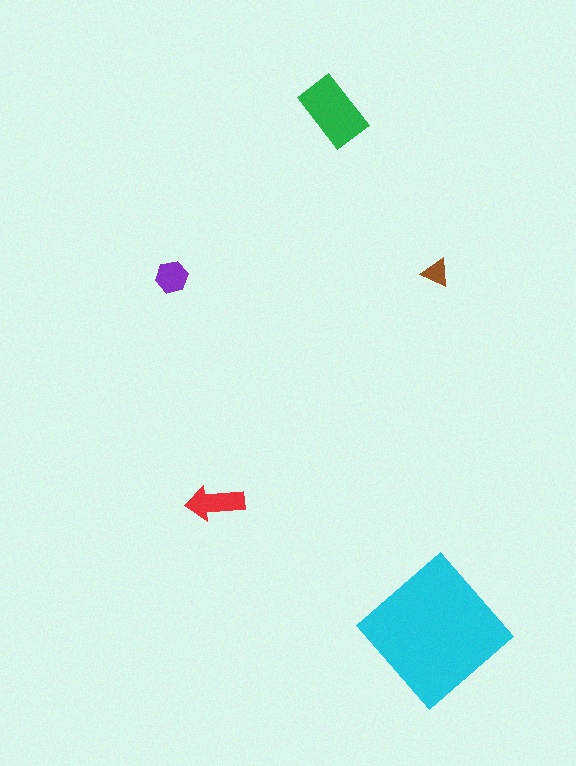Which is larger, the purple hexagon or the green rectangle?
The green rectangle.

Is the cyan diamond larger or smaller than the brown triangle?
Larger.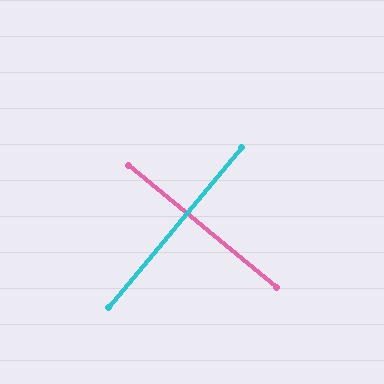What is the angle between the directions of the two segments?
Approximately 90 degrees.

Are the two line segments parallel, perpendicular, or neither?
Perpendicular — they meet at approximately 90°.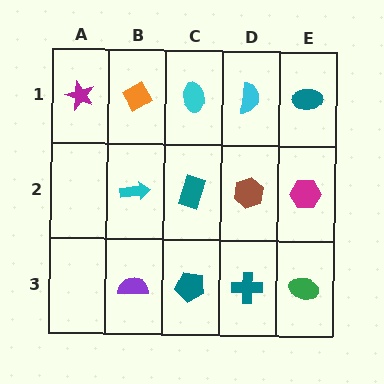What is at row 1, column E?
A teal ellipse.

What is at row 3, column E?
A green ellipse.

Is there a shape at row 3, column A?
No, that cell is empty.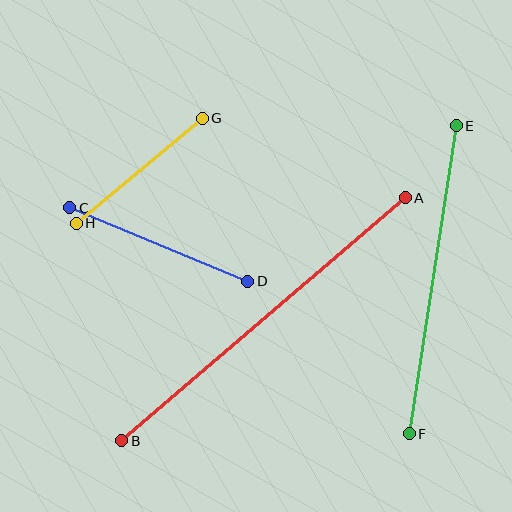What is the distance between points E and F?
The distance is approximately 311 pixels.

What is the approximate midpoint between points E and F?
The midpoint is at approximately (433, 280) pixels.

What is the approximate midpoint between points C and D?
The midpoint is at approximately (159, 245) pixels.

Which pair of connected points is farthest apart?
Points A and B are farthest apart.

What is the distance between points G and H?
The distance is approximately 164 pixels.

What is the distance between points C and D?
The distance is approximately 193 pixels.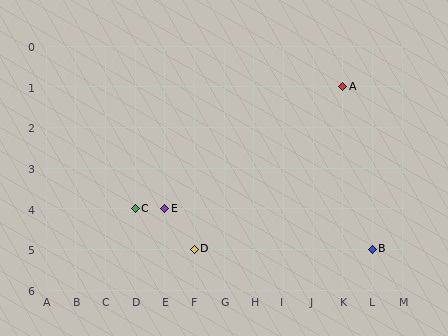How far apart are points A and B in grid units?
Points A and B are 1 column and 4 rows apart (about 4.1 grid units diagonally).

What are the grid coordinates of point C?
Point C is at grid coordinates (D, 4).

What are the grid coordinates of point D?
Point D is at grid coordinates (F, 5).